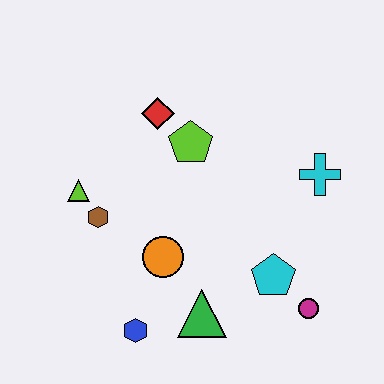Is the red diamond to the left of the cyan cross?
Yes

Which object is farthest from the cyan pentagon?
The lime triangle is farthest from the cyan pentagon.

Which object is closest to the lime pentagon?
The red diamond is closest to the lime pentagon.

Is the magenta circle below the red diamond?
Yes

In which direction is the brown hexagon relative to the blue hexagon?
The brown hexagon is above the blue hexagon.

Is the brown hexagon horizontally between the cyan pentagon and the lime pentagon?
No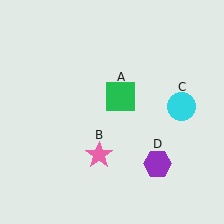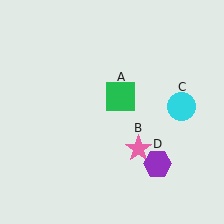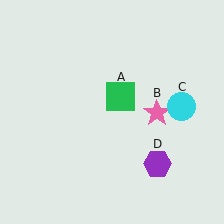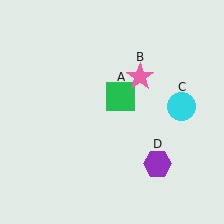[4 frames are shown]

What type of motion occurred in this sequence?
The pink star (object B) rotated counterclockwise around the center of the scene.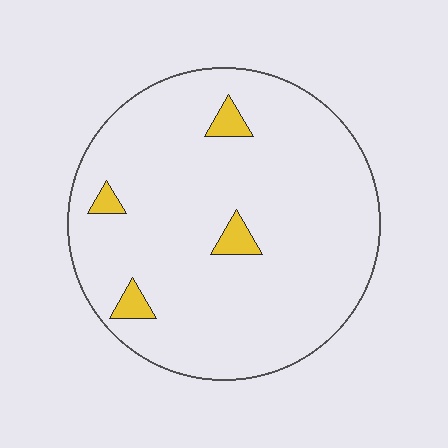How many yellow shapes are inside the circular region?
4.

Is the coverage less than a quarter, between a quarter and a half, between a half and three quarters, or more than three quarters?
Less than a quarter.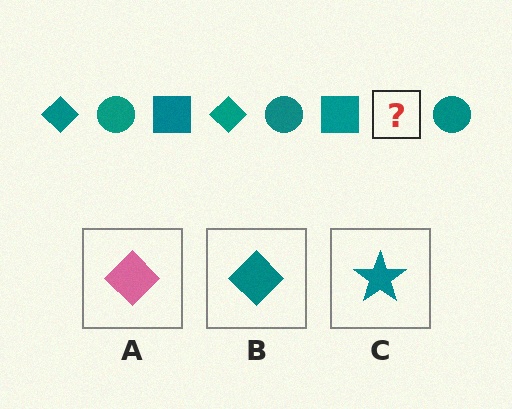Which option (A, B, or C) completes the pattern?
B.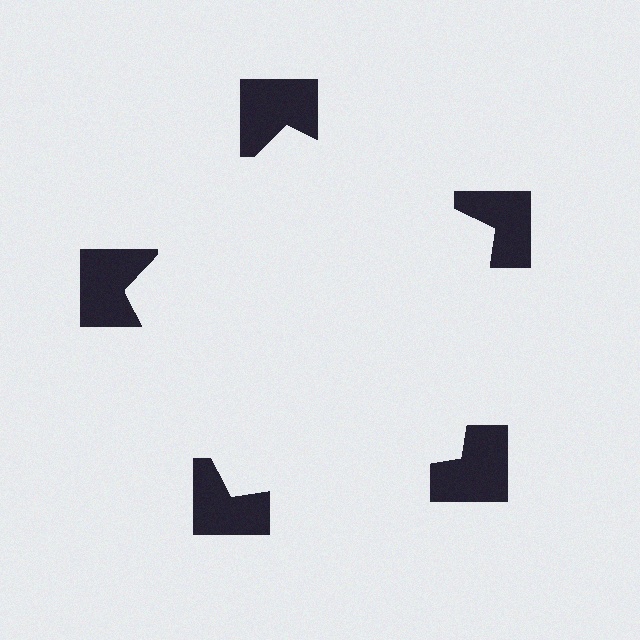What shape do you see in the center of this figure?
An illusory pentagon — its edges are inferred from the aligned wedge cuts in the notched squares, not physically drawn.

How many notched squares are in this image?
There are 5 — one at each vertex of the illusory pentagon.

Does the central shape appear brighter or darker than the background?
It typically appears slightly brighter than the background, even though no actual brightness change is drawn.